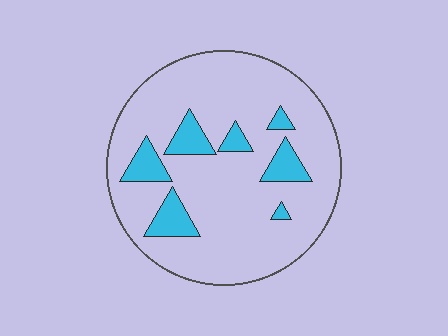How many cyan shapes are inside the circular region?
7.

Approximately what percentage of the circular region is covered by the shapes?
Approximately 15%.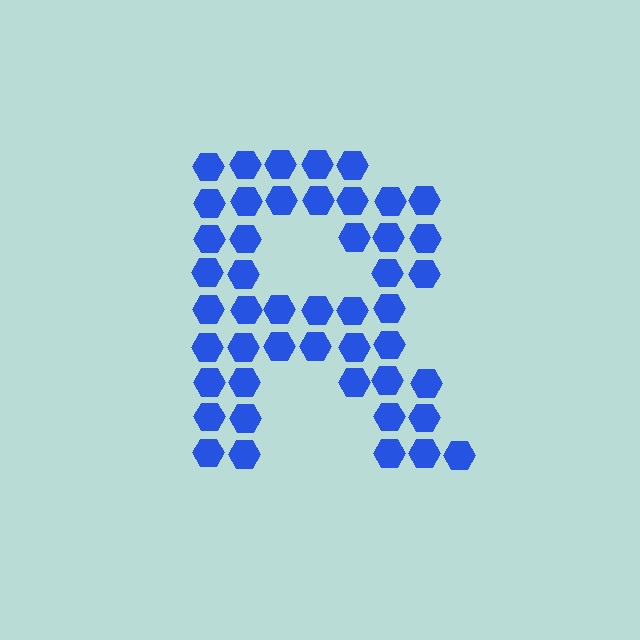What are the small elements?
The small elements are hexagons.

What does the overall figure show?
The overall figure shows the letter R.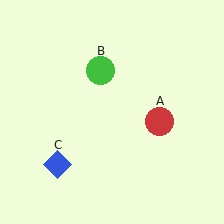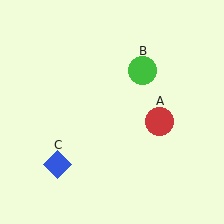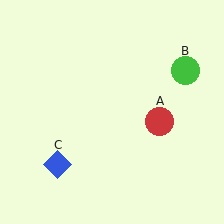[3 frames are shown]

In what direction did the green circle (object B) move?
The green circle (object B) moved right.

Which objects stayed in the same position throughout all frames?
Red circle (object A) and blue diamond (object C) remained stationary.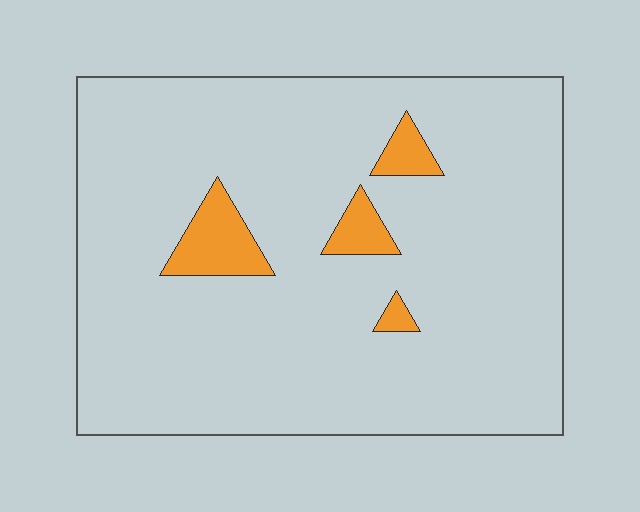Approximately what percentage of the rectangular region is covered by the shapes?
Approximately 5%.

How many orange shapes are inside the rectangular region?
4.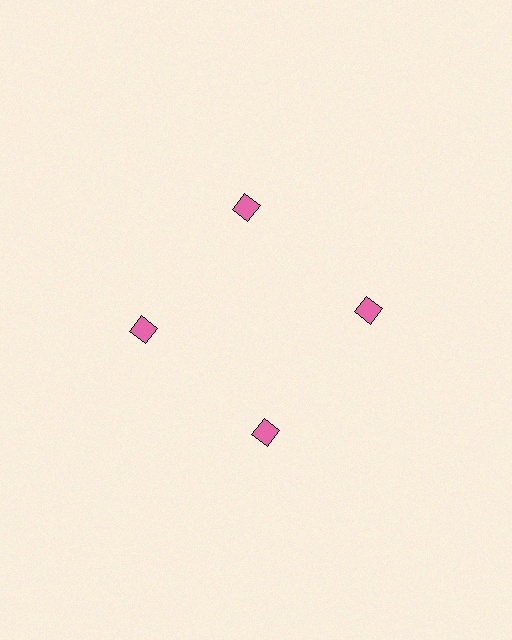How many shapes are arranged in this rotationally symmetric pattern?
There are 4 shapes, arranged in 4 groups of 1.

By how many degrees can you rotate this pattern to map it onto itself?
The pattern maps onto itself every 90 degrees of rotation.